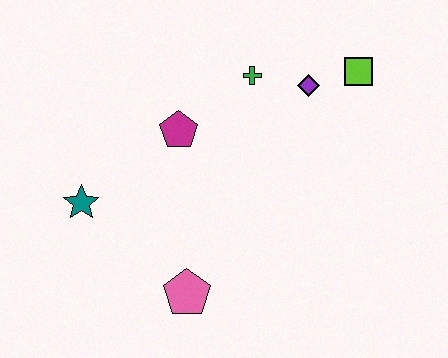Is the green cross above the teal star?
Yes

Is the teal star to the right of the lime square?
No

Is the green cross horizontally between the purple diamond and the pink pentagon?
Yes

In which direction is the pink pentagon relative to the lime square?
The pink pentagon is below the lime square.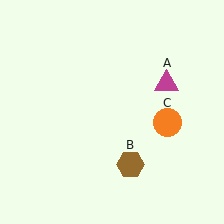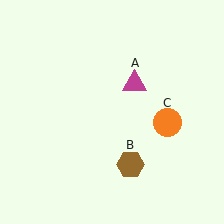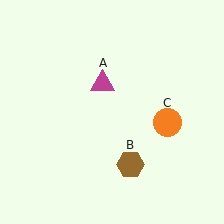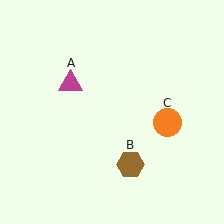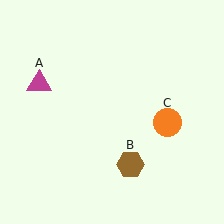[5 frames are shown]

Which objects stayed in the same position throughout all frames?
Brown hexagon (object B) and orange circle (object C) remained stationary.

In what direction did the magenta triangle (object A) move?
The magenta triangle (object A) moved left.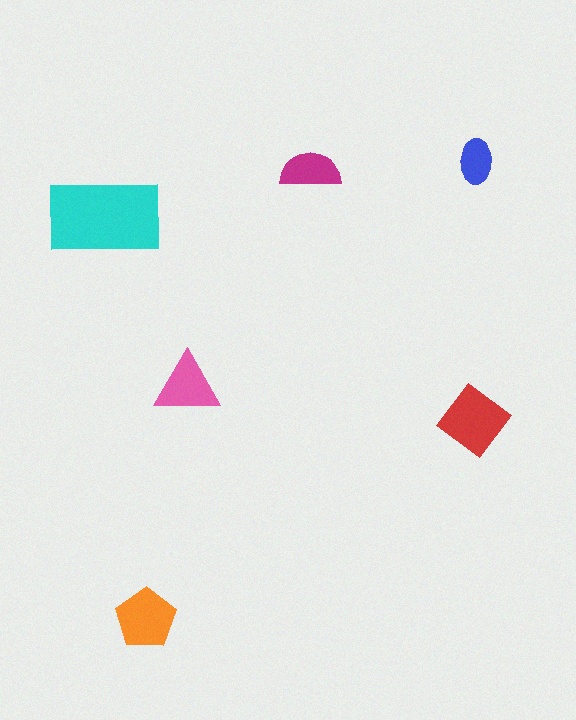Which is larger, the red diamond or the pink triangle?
The red diamond.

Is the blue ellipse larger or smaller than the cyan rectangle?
Smaller.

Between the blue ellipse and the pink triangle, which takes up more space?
The pink triangle.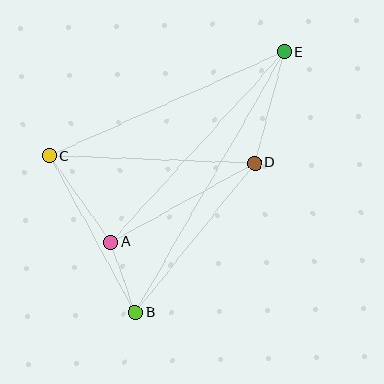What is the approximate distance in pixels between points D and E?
The distance between D and E is approximately 115 pixels.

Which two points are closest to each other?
Points A and B are closest to each other.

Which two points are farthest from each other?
Points B and E are farthest from each other.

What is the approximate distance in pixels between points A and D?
The distance between A and D is approximately 164 pixels.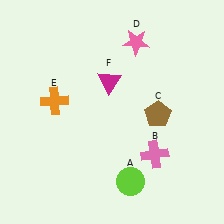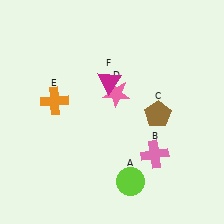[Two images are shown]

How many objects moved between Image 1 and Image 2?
1 object moved between the two images.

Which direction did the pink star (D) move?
The pink star (D) moved down.